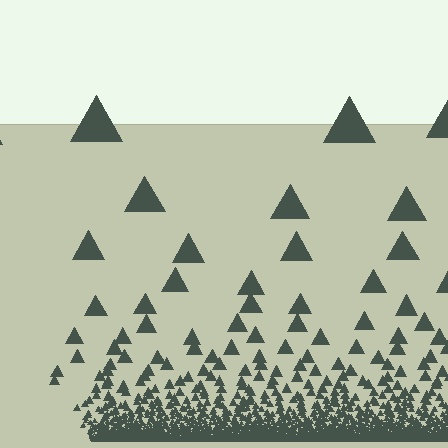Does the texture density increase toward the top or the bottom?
Density increases toward the bottom.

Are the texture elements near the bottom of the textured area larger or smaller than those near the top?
Smaller. The gradient is inverted — elements near the bottom are smaller and denser.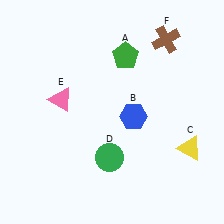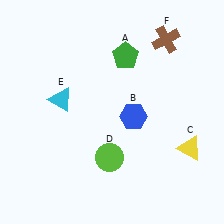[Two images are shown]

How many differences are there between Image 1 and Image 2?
There are 2 differences between the two images.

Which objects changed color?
D changed from green to lime. E changed from pink to cyan.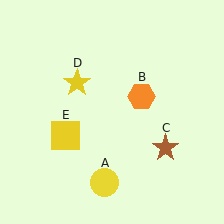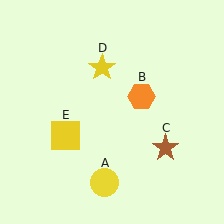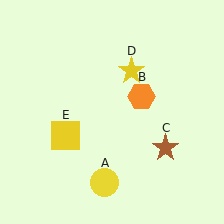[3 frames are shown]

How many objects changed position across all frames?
1 object changed position: yellow star (object D).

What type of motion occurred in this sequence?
The yellow star (object D) rotated clockwise around the center of the scene.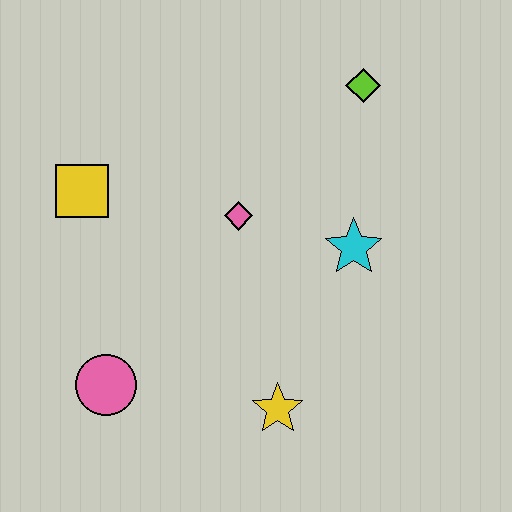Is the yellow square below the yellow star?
No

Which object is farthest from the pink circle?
The lime diamond is farthest from the pink circle.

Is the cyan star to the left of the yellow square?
No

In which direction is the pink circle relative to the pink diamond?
The pink circle is below the pink diamond.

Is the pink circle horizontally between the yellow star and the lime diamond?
No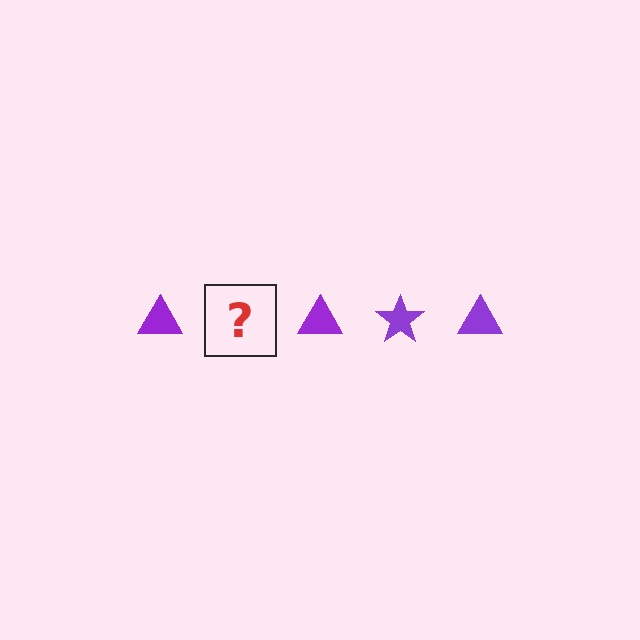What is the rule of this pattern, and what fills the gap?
The rule is that the pattern cycles through triangle, star shapes in purple. The gap should be filled with a purple star.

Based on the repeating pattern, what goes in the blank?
The blank should be a purple star.